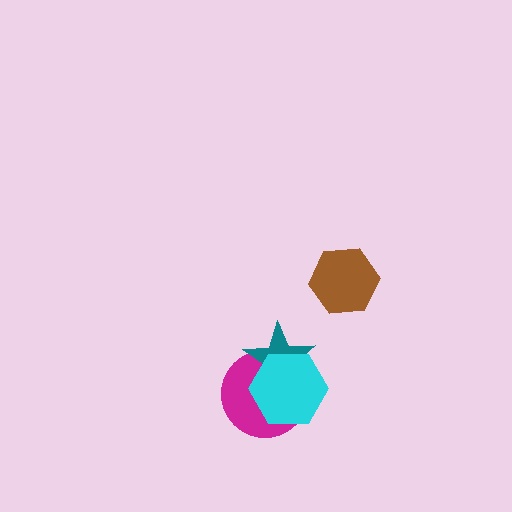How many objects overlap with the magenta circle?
2 objects overlap with the magenta circle.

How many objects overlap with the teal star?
2 objects overlap with the teal star.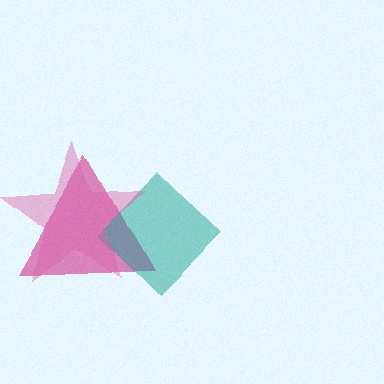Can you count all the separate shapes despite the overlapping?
Yes, there are 3 separate shapes.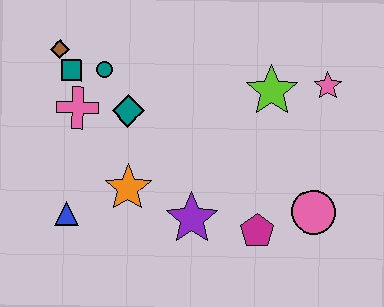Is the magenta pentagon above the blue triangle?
No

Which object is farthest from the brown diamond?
The pink circle is farthest from the brown diamond.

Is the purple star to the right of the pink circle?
No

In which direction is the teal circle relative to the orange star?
The teal circle is above the orange star.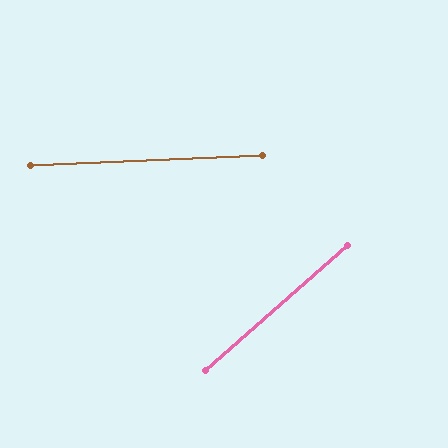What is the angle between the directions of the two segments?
Approximately 39 degrees.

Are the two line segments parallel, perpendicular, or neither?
Neither parallel nor perpendicular — they differ by about 39°.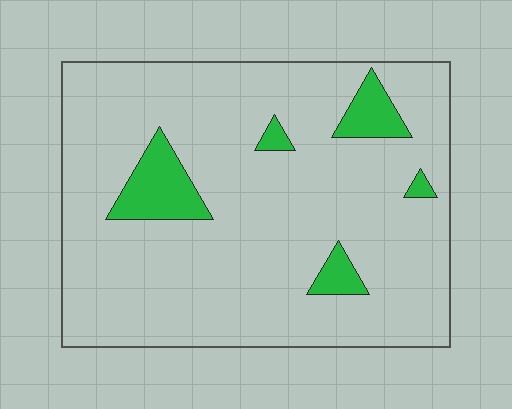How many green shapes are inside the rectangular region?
5.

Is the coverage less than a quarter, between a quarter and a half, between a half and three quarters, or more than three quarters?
Less than a quarter.